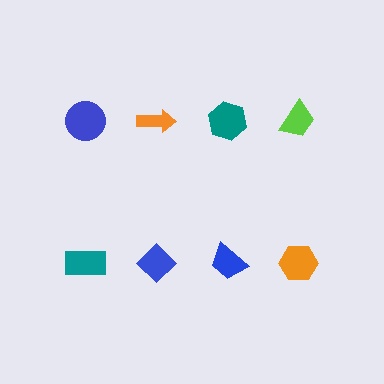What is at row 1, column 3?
A teal hexagon.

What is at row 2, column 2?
A blue diamond.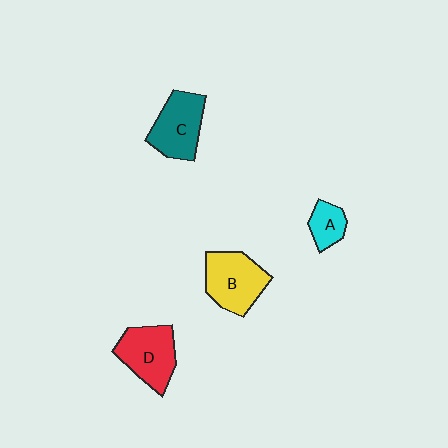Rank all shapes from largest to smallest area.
From largest to smallest: B (yellow), D (red), C (teal), A (cyan).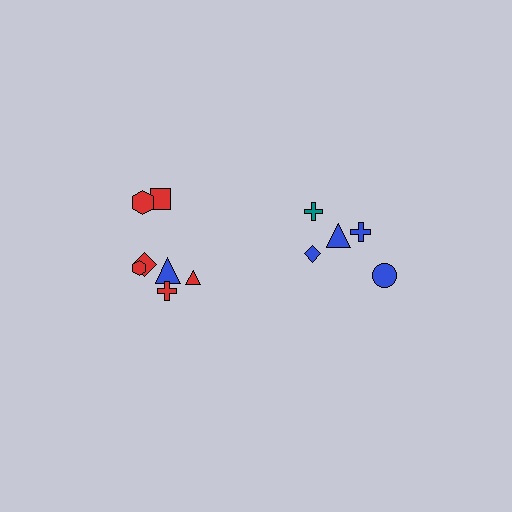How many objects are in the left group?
There are 7 objects.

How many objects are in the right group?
There are 5 objects.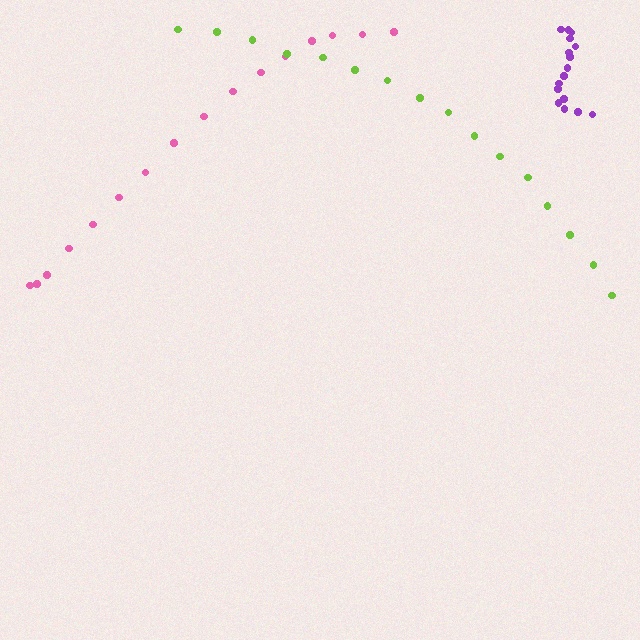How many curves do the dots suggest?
There are 3 distinct paths.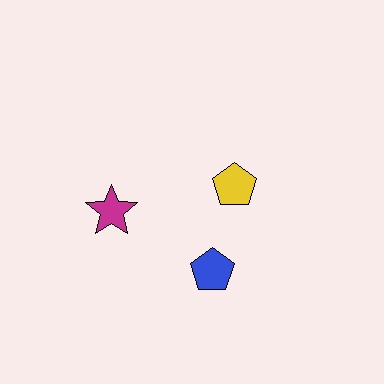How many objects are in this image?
There are 3 objects.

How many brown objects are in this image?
There are no brown objects.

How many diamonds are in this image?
There are no diamonds.